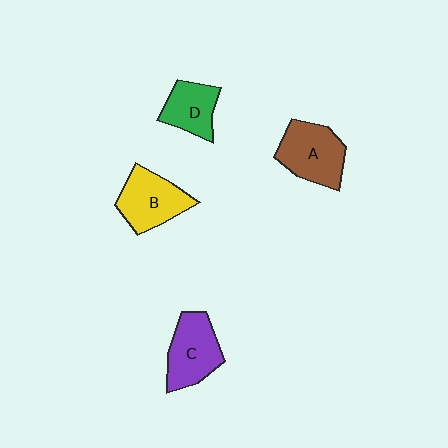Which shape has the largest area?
Shape A (brown).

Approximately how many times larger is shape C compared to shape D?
Approximately 1.3 times.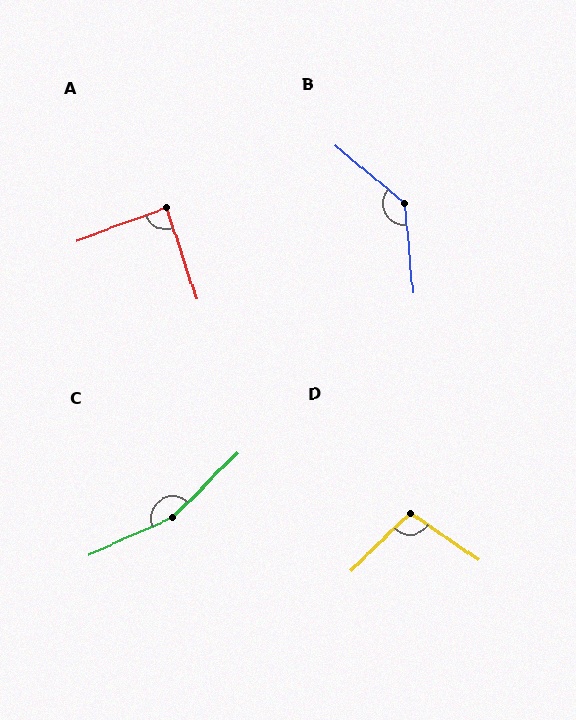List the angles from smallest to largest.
A (88°), D (101°), B (135°), C (159°).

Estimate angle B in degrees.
Approximately 135 degrees.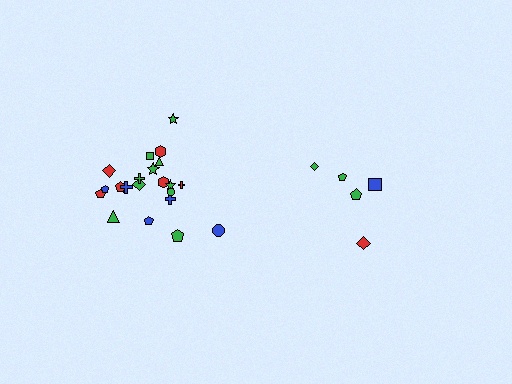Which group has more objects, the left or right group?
The left group.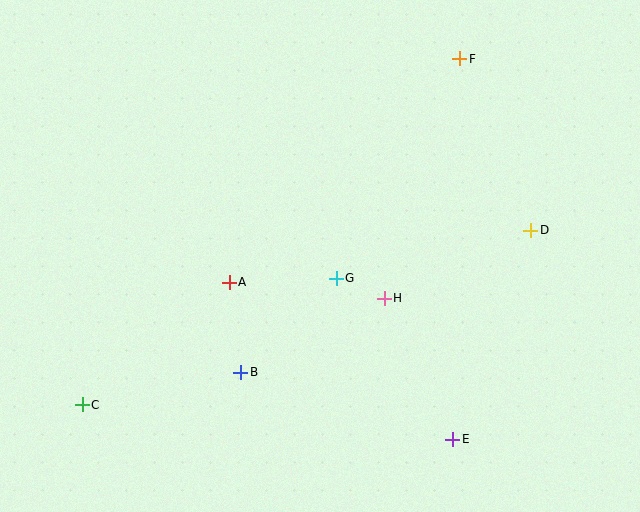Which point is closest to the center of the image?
Point G at (336, 278) is closest to the center.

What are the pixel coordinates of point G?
Point G is at (336, 278).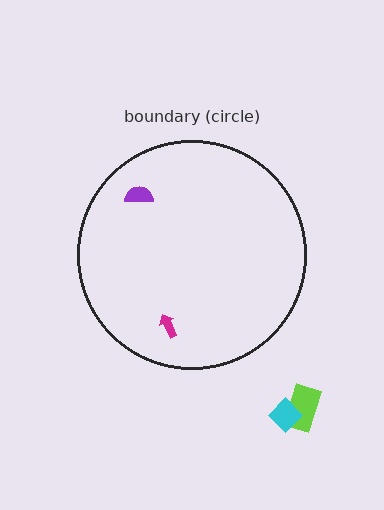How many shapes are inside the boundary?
2 inside, 2 outside.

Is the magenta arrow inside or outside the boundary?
Inside.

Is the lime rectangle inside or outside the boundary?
Outside.